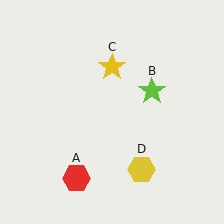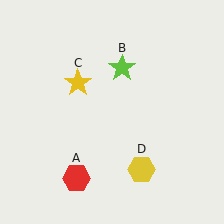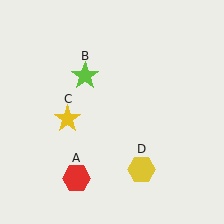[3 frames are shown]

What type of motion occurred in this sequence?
The lime star (object B), yellow star (object C) rotated counterclockwise around the center of the scene.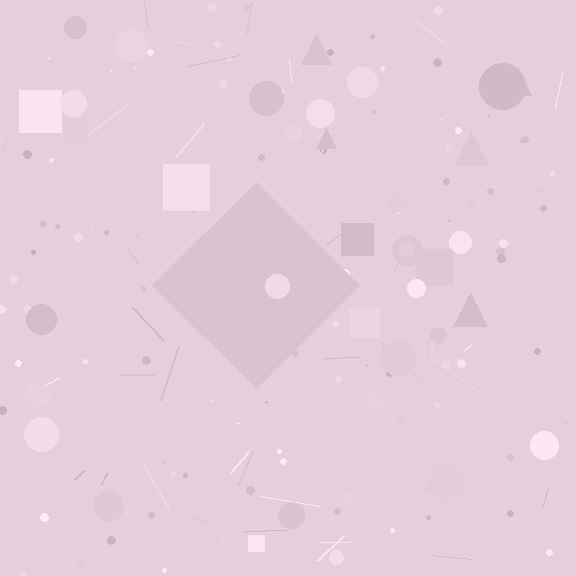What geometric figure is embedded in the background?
A diamond is embedded in the background.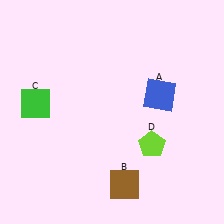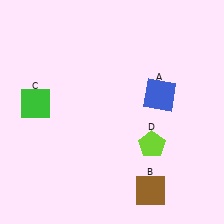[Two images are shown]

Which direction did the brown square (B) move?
The brown square (B) moved right.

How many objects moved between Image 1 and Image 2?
1 object moved between the two images.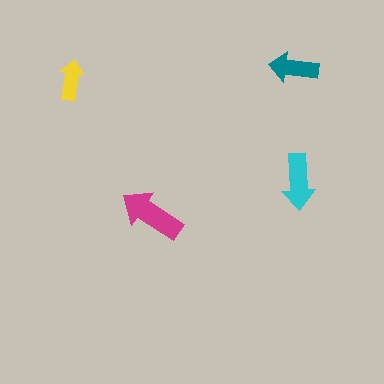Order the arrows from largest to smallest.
the magenta one, the cyan one, the teal one, the yellow one.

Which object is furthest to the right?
The cyan arrow is rightmost.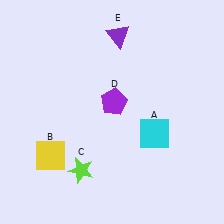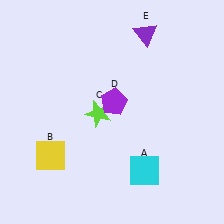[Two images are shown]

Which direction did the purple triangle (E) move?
The purple triangle (E) moved right.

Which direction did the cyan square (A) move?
The cyan square (A) moved down.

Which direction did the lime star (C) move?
The lime star (C) moved up.